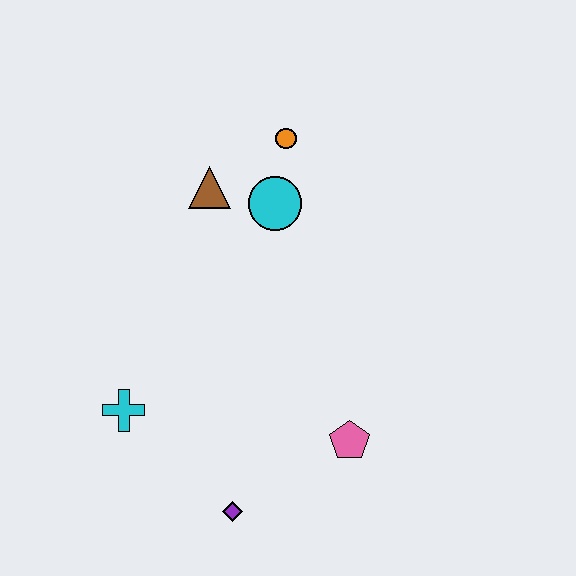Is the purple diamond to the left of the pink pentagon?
Yes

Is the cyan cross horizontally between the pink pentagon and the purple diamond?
No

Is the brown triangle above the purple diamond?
Yes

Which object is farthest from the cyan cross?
The orange circle is farthest from the cyan cross.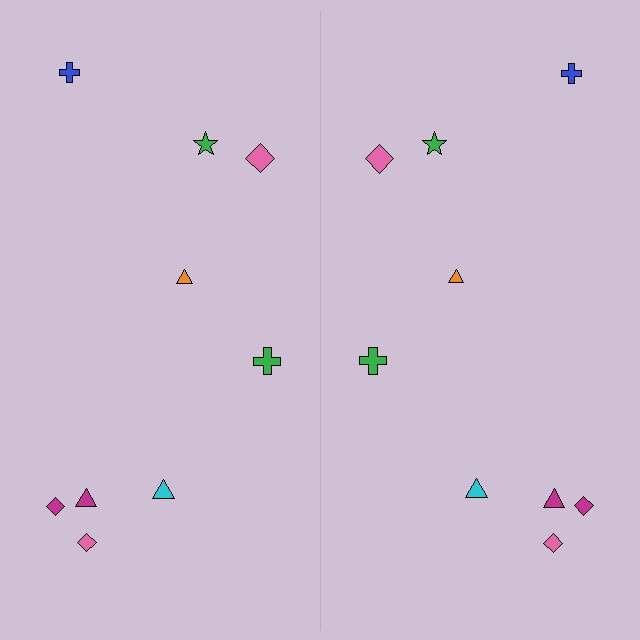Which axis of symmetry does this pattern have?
The pattern has a vertical axis of symmetry running through the center of the image.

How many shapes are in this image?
There are 18 shapes in this image.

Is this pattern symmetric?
Yes, this pattern has bilateral (reflection) symmetry.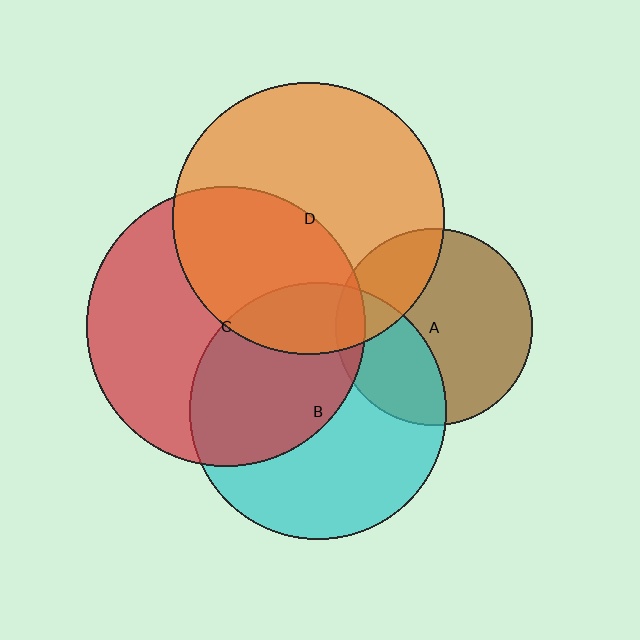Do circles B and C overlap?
Yes.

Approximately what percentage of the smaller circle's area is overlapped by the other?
Approximately 45%.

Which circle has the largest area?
Circle C (red).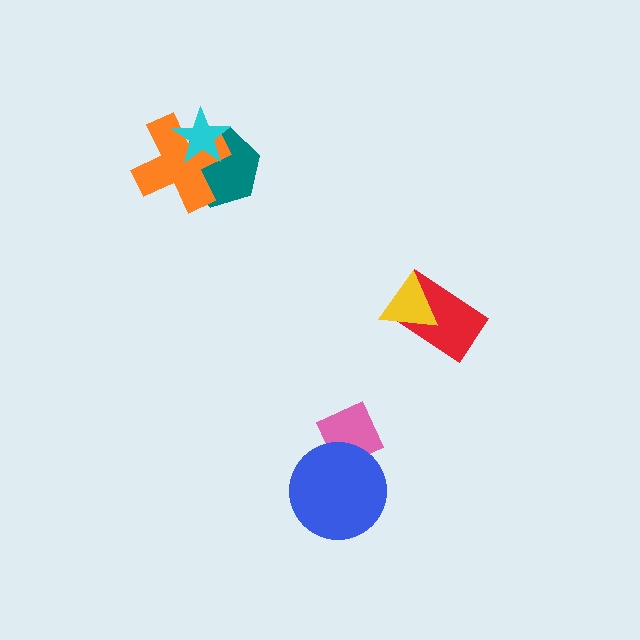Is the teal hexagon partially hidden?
Yes, it is partially covered by another shape.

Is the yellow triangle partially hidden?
No, no other shape covers it.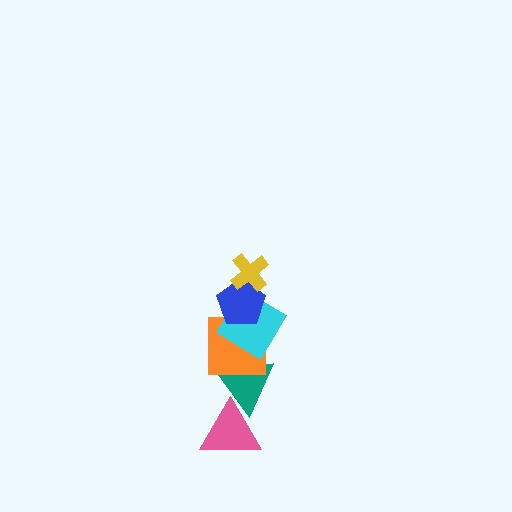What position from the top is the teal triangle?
The teal triangle is 5th from the top.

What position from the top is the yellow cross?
The yellow cross is 1st from the top.